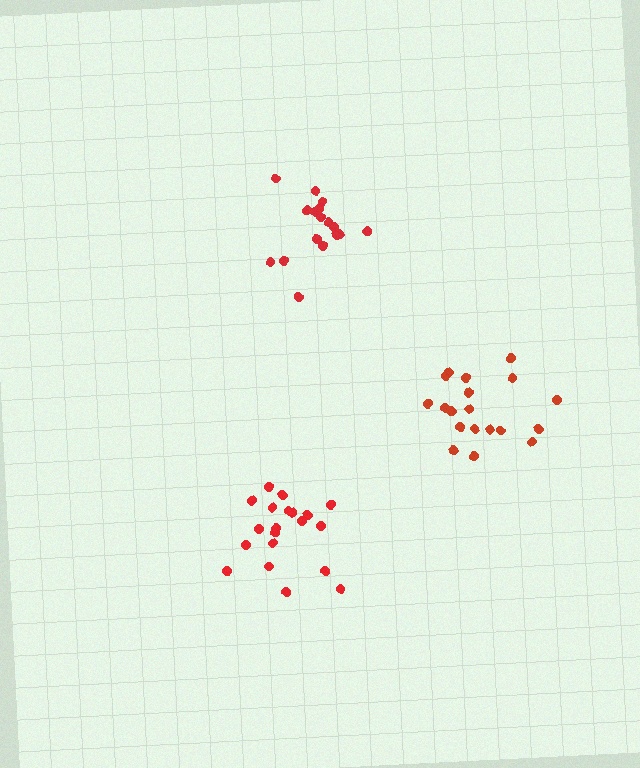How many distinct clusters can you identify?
There are 3 distinct clusters.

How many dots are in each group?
Group 1: 19 dots, Group 2: 17 dots, Group 3: 20 dots (56 total).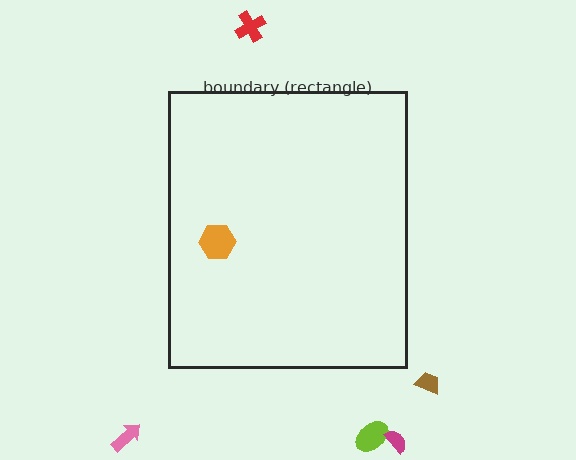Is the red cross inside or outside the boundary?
Outside.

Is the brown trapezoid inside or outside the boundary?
Outside.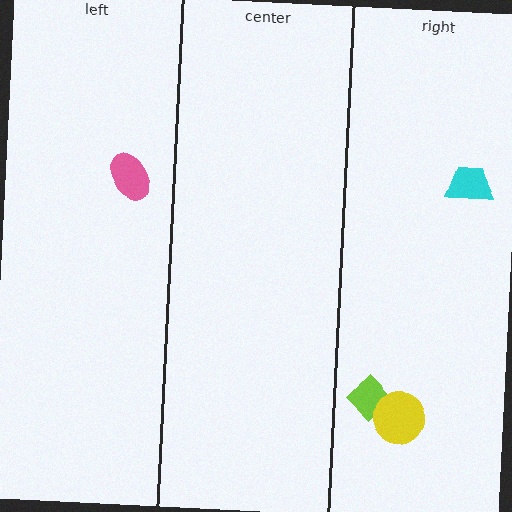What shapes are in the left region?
The pink ellipse.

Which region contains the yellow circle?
The right region.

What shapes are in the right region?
The lime diamond, the yellow circle, the cyan trapezoid.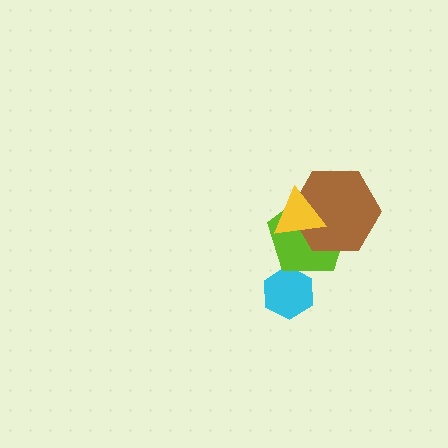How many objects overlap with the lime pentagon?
3 objects overlap with the lime pentagon.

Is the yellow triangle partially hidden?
No, no other shape covers it.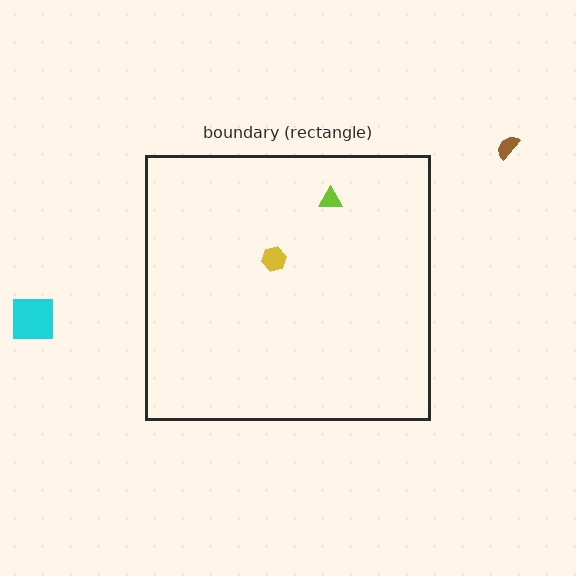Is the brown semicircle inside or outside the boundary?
Outside.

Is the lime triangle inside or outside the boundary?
Inside.